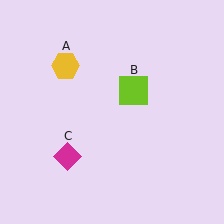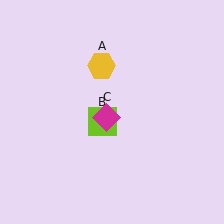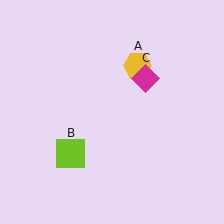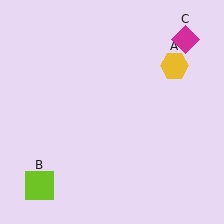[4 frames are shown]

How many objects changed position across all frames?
3 objects changed position: yellow hexagon (object A), lime square (object B), magenta diamond (object C).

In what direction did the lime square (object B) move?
The lime square (object B) moved down and to the left.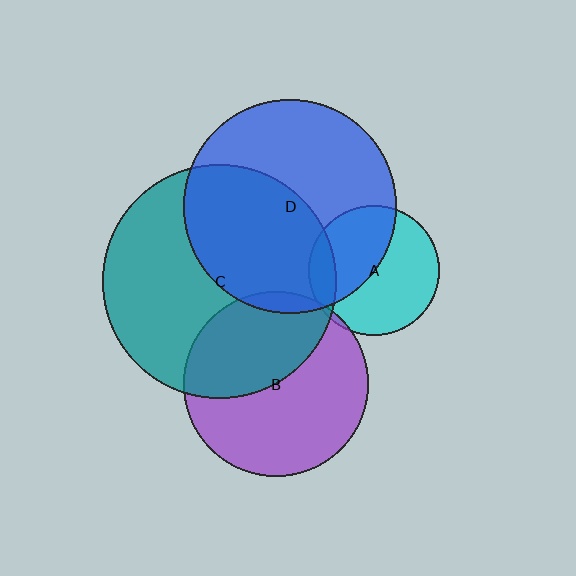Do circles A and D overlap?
Yes.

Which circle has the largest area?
Circle C (teal).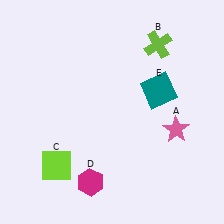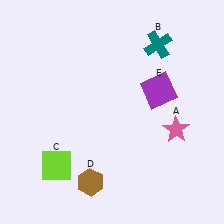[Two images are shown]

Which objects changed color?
B changed from lime to teal. D changed from magenta to brown. E changed from teal to purple.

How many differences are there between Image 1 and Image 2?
There are 3 differences between the two images.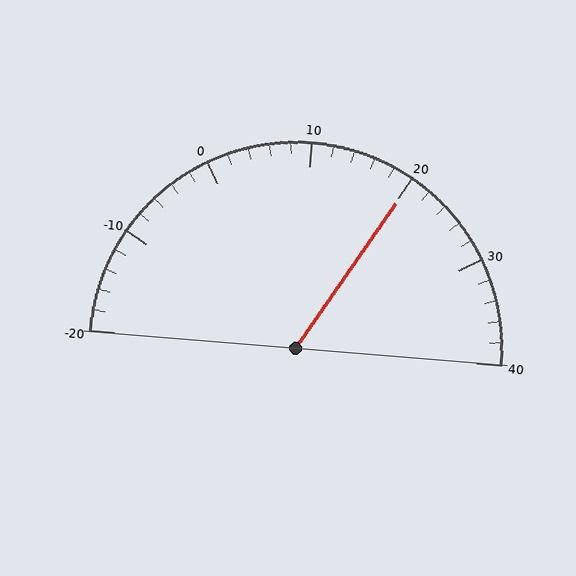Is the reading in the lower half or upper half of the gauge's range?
The reading is in the upper half of the range (-20 to 40).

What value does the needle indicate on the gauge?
The needle indicates approximately 20.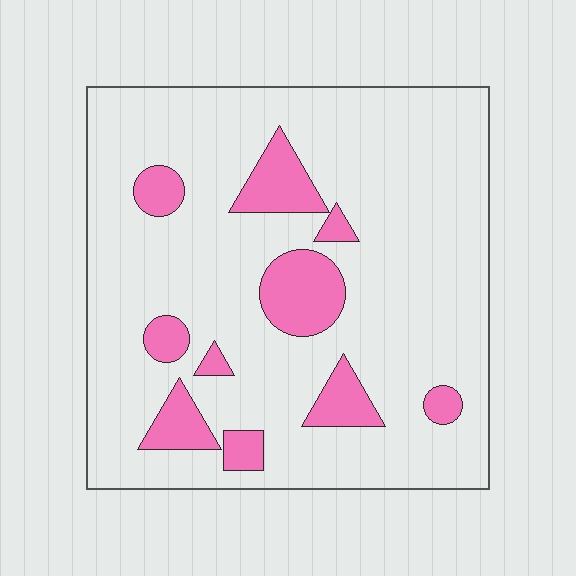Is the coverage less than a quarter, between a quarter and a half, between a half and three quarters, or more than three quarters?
Less than a quarter.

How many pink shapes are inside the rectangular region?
10.